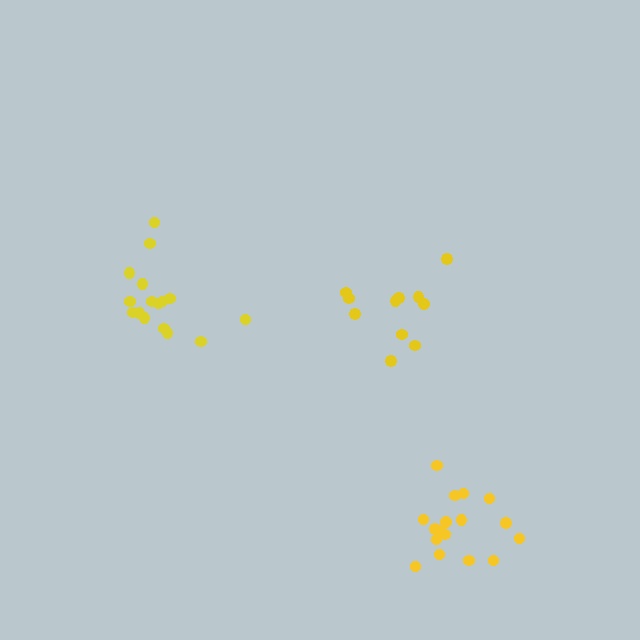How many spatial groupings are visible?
There are 3 spatial groupings.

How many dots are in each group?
Group 1: 17 dots, Group 2: 16 dots, Group 3: 11 dots (44 total).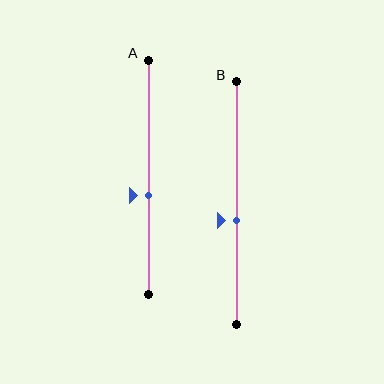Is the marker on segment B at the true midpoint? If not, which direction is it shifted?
No, the marker on segment B is shifted downward by about 7% of the segment length.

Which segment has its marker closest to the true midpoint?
Segment B has its marker closest to the true midpoint.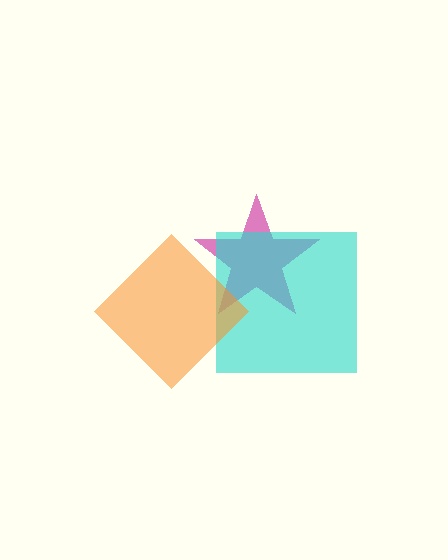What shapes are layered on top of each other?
The layered shapes are: a magenta star, a cyan square, an orange diamond.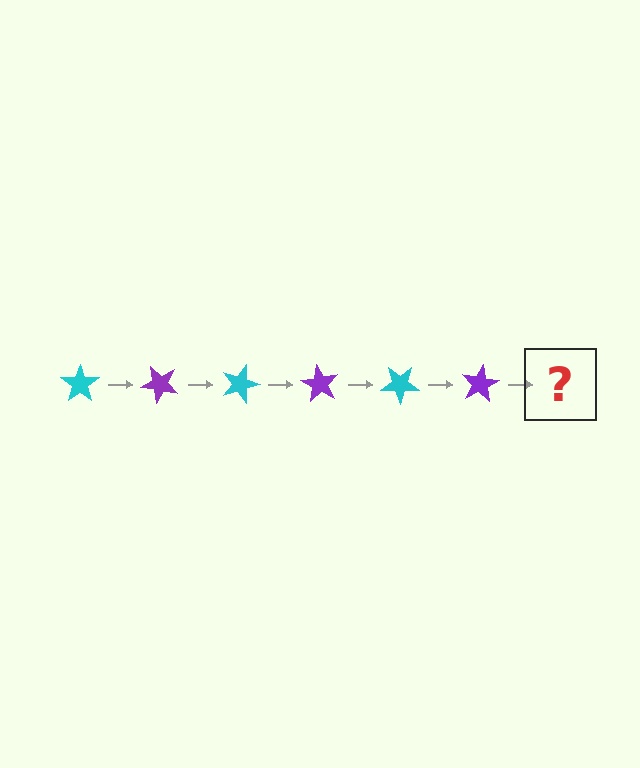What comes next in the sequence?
The next element should be a cyan star, rotated 270 degrees from the start.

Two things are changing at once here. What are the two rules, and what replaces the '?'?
The two rules are that it rotates 45 degrees each step and the color cycles through cyan and purple. The '?' should be a cyan star, rotated 270 degrees from the start.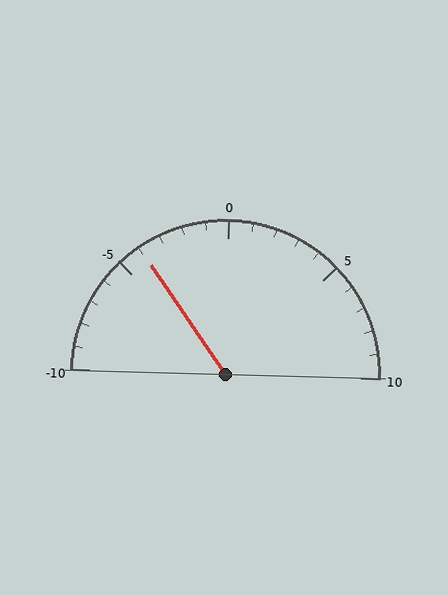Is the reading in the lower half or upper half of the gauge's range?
The reading is in the lower half of the range (-10 to 10).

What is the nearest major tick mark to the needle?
The nearest major tick mark is -5.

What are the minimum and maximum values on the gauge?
The gauge ranges from -10 to 10.